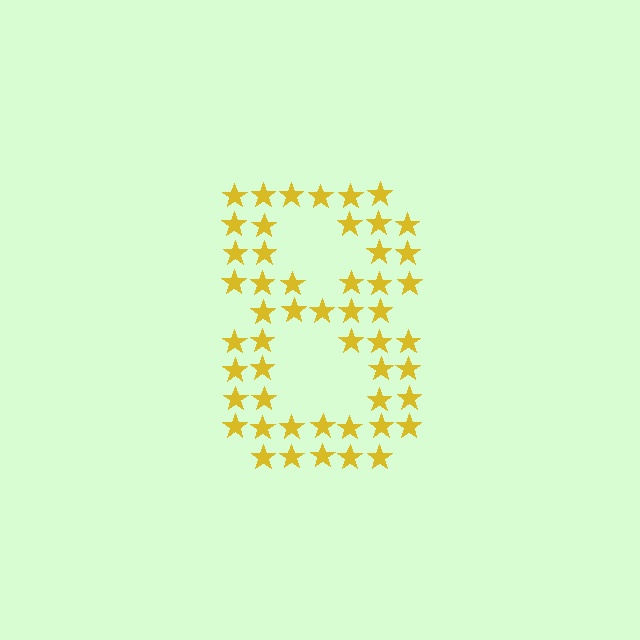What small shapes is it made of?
It is made of small stars.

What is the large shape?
The large shape is the digit 8.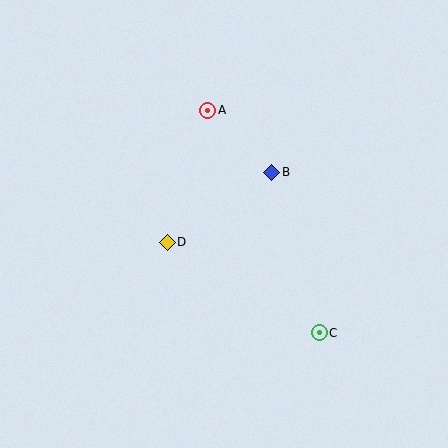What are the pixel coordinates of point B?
Point B is at (272, 172).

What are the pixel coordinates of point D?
Point D is at (167, 242).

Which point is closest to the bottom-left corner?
Point D is closest to the bottom-left corner.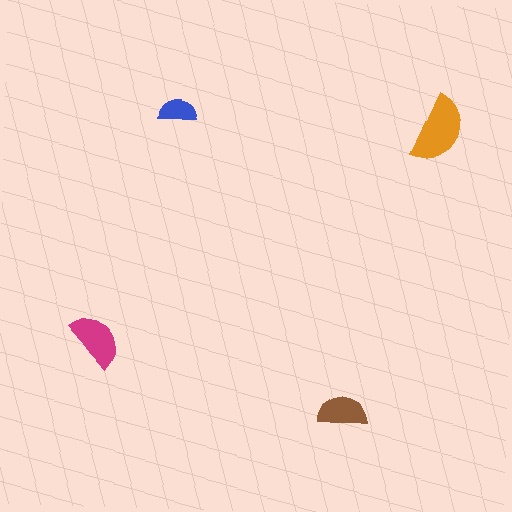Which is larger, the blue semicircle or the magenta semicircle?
The magenta one.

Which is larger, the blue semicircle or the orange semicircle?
The orange one.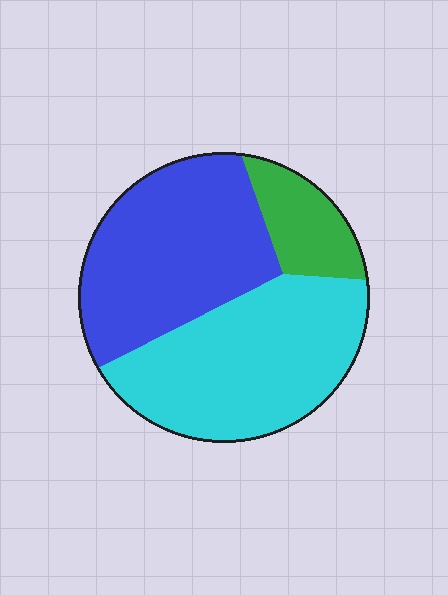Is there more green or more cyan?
Cyan.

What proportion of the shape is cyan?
Cyan covers around 45% of the shape.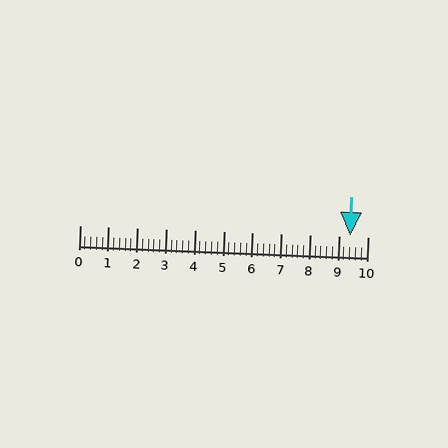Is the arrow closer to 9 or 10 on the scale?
The arrow is closer to 9.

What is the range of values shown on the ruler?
The ruler shows values from 0 to 10.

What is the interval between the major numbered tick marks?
The major tick marks are spaced 1 units apart.